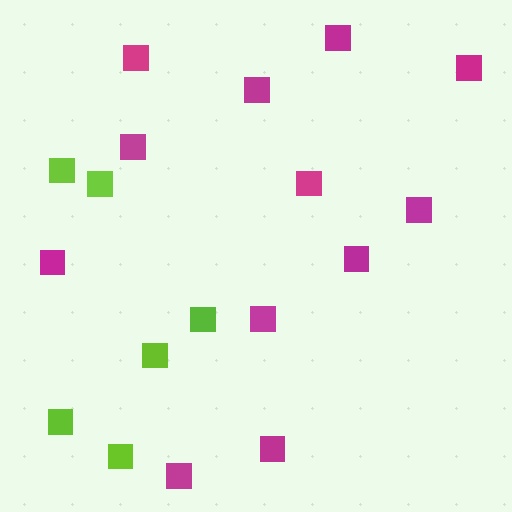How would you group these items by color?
There are 2 groups: one group of lime squares (6) and one group of magenta squares (12).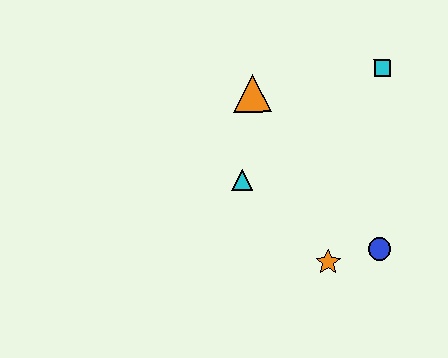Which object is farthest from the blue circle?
The orange triangle is farthest from the blue circle.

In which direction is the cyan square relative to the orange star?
The cyan square is above the orange star.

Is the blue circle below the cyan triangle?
Yes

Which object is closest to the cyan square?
The orange triangle is closest to the cyan square.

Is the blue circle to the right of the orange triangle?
Yes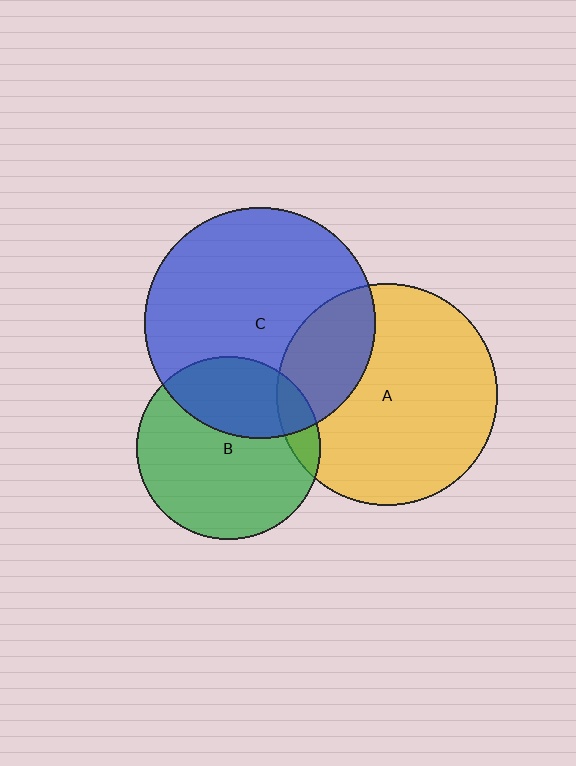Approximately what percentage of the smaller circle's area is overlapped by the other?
Approximately 35%.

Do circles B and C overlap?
Yes.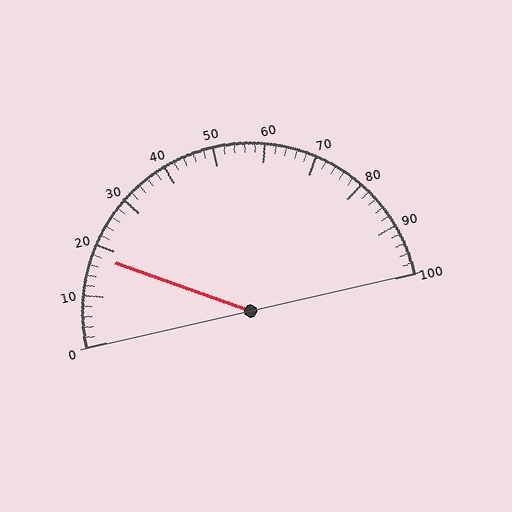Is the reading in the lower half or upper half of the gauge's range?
The reading is in the lower half of the range (0 to 100).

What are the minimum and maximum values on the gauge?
The gauge ranges from 0 to 100.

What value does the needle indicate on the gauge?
The needle indicates approximately 18.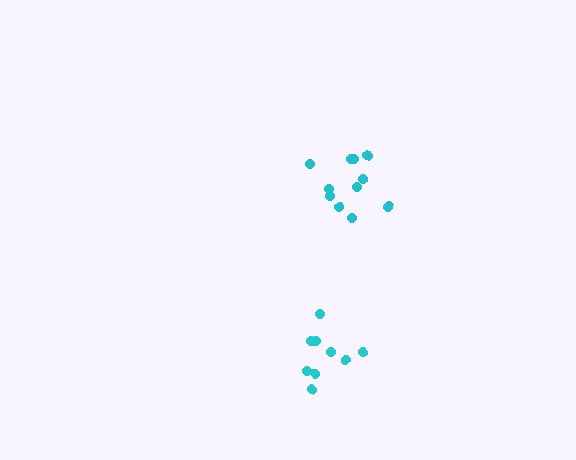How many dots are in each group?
Group 1: 9 dots, Group 2: 12 dots (21 total).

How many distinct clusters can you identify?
There are 2 distinct clusters.